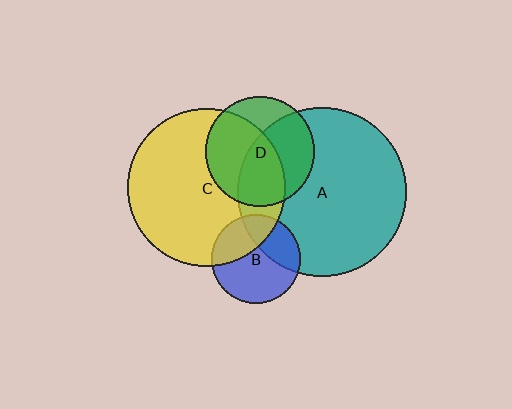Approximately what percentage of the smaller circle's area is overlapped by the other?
Approximately 20%.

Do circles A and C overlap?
Yes.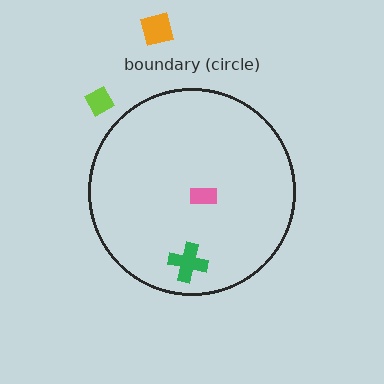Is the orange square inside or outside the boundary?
Outside.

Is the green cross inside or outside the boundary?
Inside.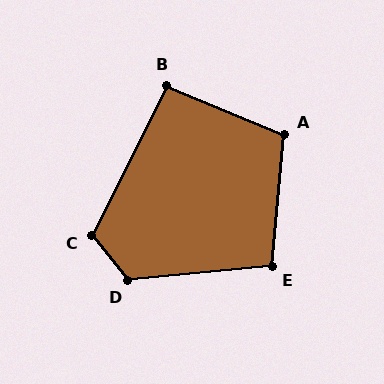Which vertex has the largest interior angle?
D, at approximately 123 degrees.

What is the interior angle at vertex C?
Approximately 115 degrees (obtuse).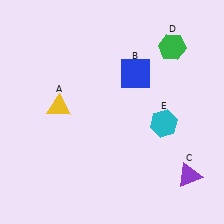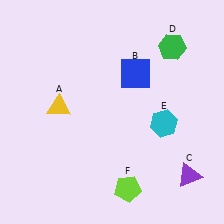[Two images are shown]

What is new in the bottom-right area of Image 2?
A lime pentagon (F) was added in the bottom-right area of Image 2.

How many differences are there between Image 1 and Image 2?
There is 1 difference between the two images.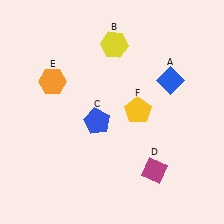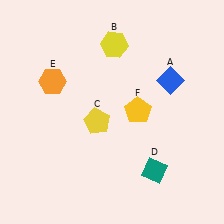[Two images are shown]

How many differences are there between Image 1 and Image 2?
There are 2 differences between the two images.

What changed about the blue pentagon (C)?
In Image 1, C is blue. In Image 2, it changed to yellow.